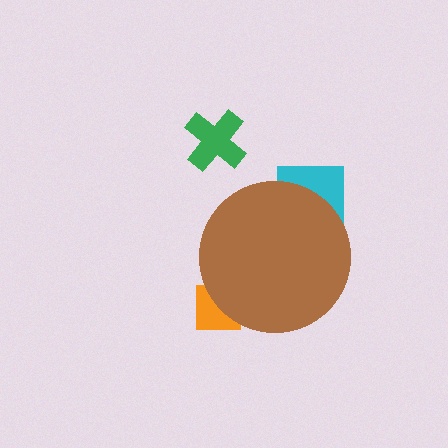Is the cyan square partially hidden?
Yes, the cyan square is partially hidden behind the brown circle.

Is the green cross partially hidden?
No, the green cross is fully visible.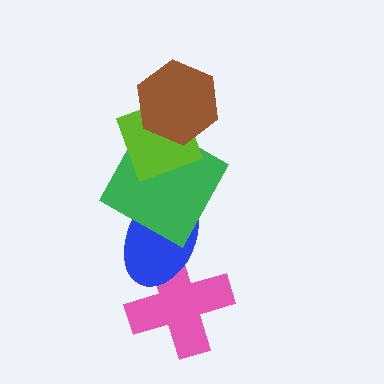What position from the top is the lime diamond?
The lime diamond is 2nd from the top.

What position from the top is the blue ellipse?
The blue ellipse is 4th from the top.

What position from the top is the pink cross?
The pink cross is 5th from the top.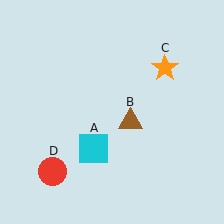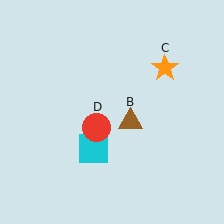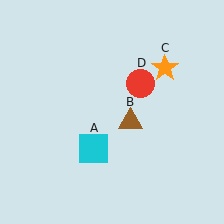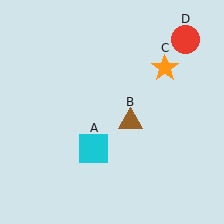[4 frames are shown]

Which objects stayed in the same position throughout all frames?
Cyan square (object A) and brown triangle (object B) and orange star (object C) remained stationary.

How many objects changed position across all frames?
1 object changed position: red circle (object D).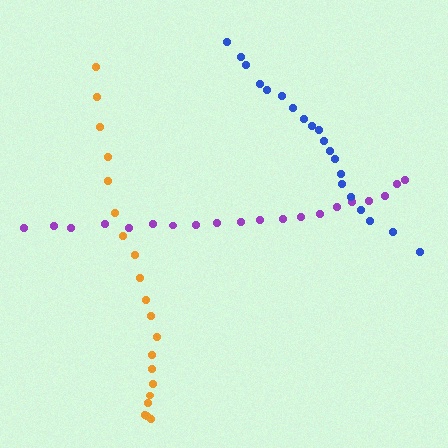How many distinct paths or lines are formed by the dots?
There are 3 distinct paths.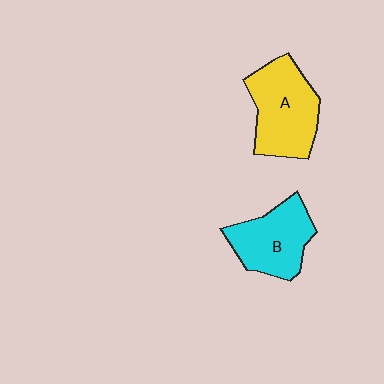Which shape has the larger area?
Shape A (yellow).